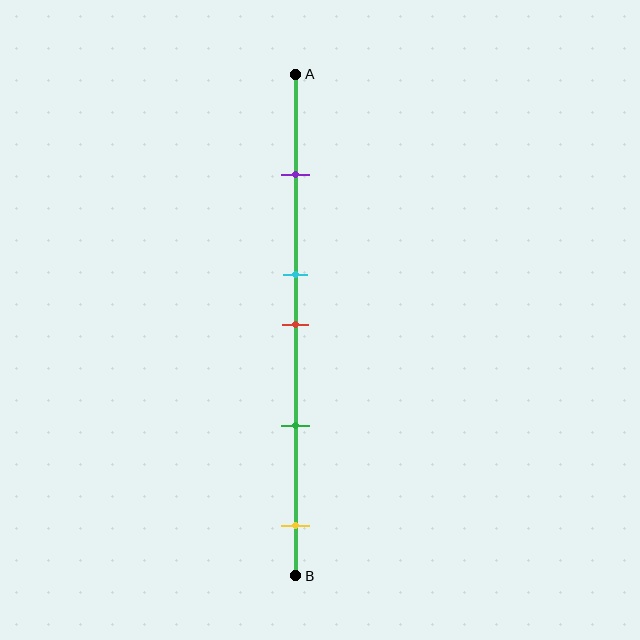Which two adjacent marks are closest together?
The cyan and red marks are the closest adjacent pair.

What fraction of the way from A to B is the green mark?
The green mark is approximately 70% (0.7) of the way from A to B.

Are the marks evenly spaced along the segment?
No, the marks are not evenly spaced.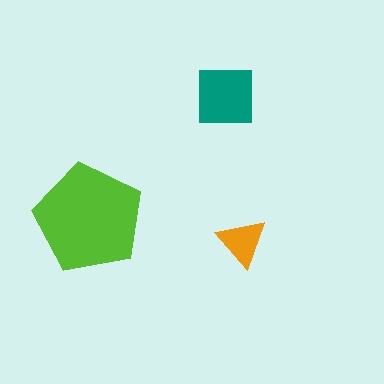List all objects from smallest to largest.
The orange triangle, the teal square, the lime pentagon.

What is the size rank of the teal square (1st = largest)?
2nd.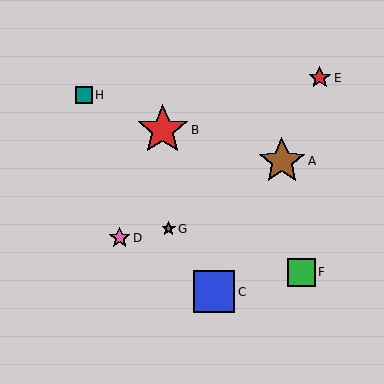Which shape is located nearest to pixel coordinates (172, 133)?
The red star (labeled B) at (163, 130) is nearest to that location.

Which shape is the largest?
The red star (labeled B) is the largest.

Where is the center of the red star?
The center of the red star is at (320, 78).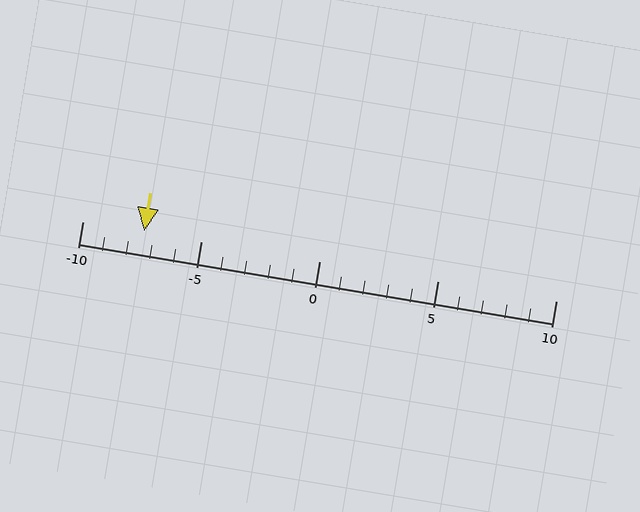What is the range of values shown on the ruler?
The ruler shows values from -10 to 10.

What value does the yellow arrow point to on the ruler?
The yellow arrow points to approximately -7.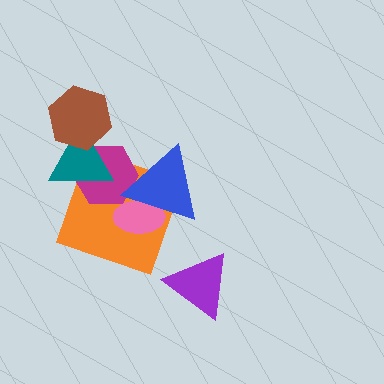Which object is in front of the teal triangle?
The brown hexagon is in front of the teal triangle.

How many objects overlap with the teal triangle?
3 objects overlap with the teal triangle.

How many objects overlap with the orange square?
4 objects overlap with the orange square.